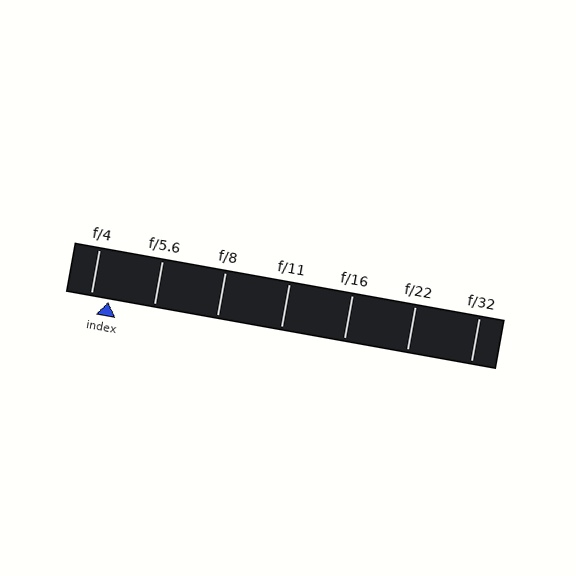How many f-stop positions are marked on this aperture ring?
There are 7 f-stop positions marked.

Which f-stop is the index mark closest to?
The index mark is closest to f/4.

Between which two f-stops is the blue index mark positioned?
The index mark is between f/4 and f/5.6.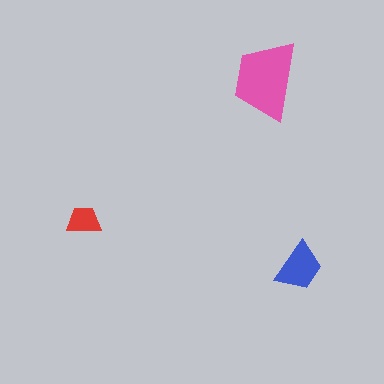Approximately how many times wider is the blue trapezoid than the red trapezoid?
About 1.5 times wider.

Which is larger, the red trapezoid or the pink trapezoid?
The pink one.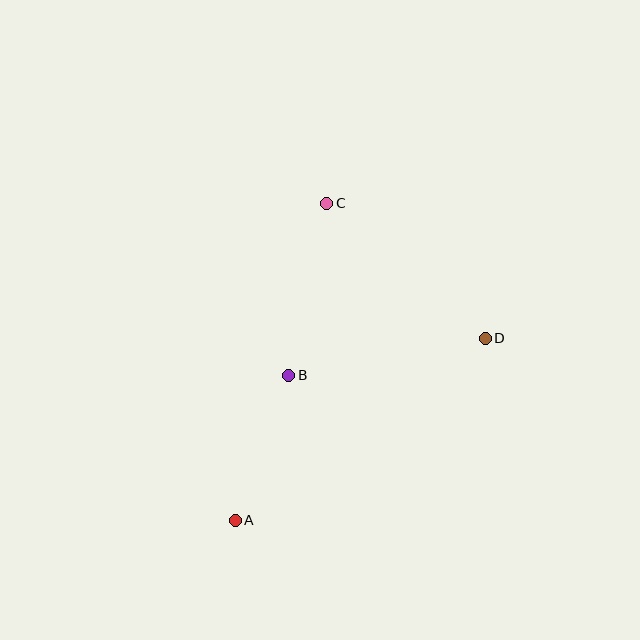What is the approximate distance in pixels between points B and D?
The distance between B and D is approximately 200 pixels.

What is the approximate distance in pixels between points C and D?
The distance between C and D is approximately 208 pixels.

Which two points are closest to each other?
Points A and B are closest to each other.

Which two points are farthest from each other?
Points A and C are farthest from each other.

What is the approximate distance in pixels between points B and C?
The distance between B and C is approximately 177 pixels.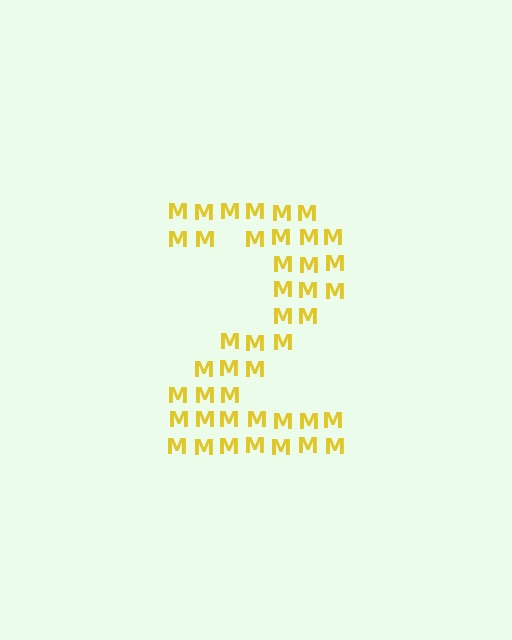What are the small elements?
The small elements are letter M's.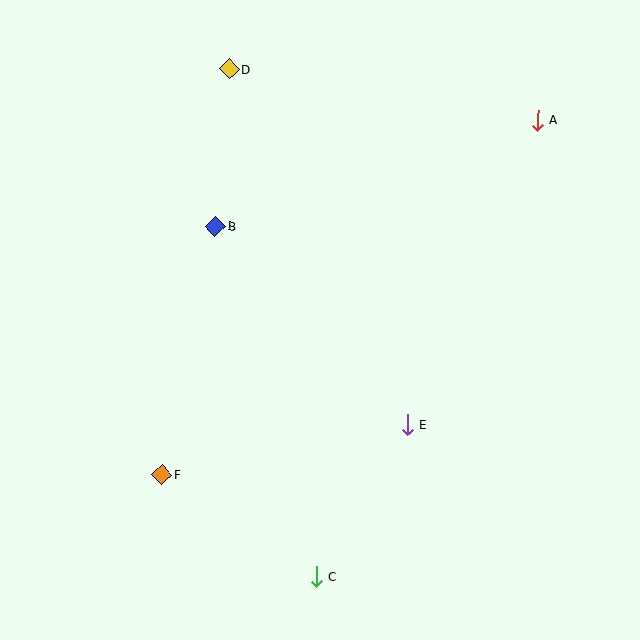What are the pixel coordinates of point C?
Point C is at (316, 577).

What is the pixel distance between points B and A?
The distance between B and A is 340 pixels.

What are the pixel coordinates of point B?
Point B is at (215, 227).